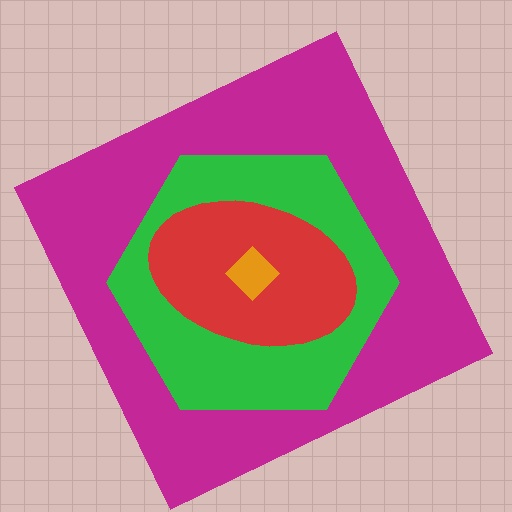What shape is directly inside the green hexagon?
The red ellipse.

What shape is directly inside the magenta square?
The green hexagon.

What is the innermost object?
The orange diamond.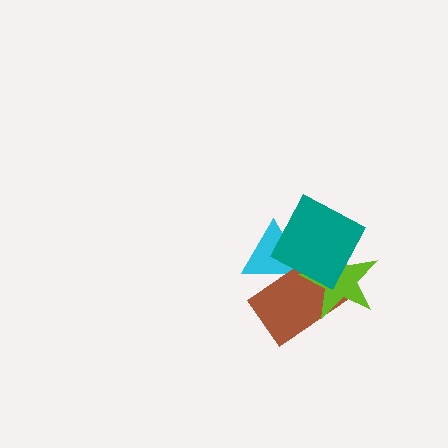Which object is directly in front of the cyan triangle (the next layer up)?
The brown rectangle is directly in front of the cyan triangle.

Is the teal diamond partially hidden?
No, no other shape covers it.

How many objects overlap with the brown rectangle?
3 objects overlap with the brown rectangle.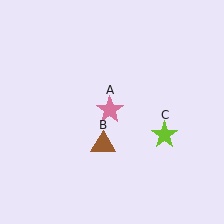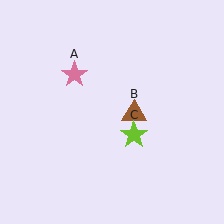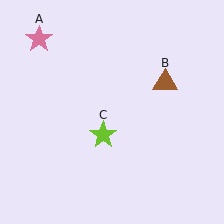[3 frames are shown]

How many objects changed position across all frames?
3 objects changed position: pink star (object A), brown triangle (object B), lime star (object C).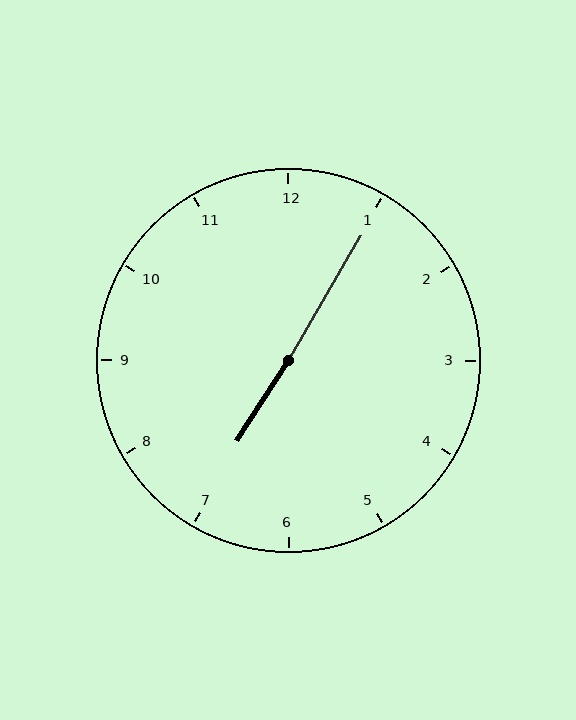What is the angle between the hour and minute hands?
Approximately 178 degrees.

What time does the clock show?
7:05.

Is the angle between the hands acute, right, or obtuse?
It is obtuse.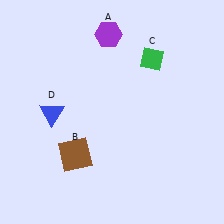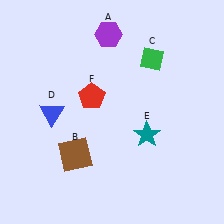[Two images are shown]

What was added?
A teal star (E), a red pentagon (F) were added in Image 2.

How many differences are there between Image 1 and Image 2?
There are 2 differences between the two images.